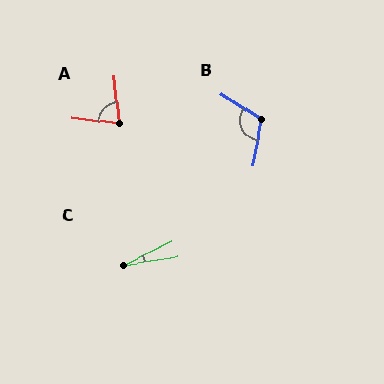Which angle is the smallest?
C, at approximately 18 degrees.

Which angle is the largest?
B, at approximately 114 degrees.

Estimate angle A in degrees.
Approximately 77 degrees.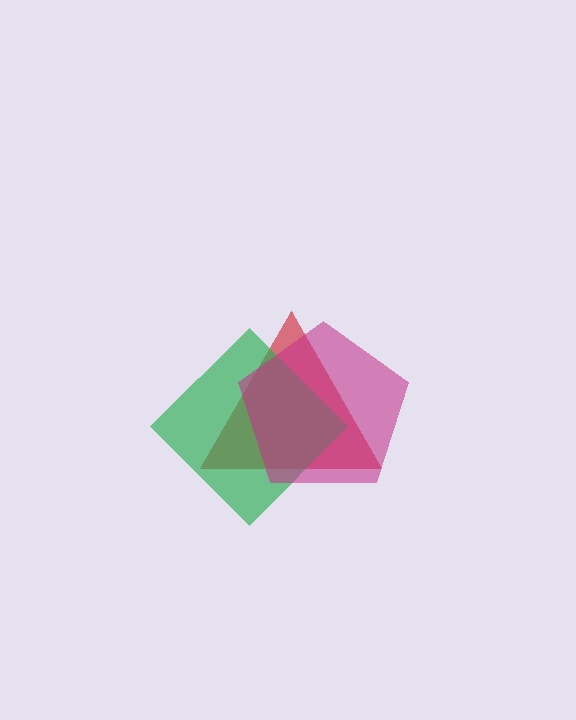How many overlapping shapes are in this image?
There are 3 overlapping shapes in the image.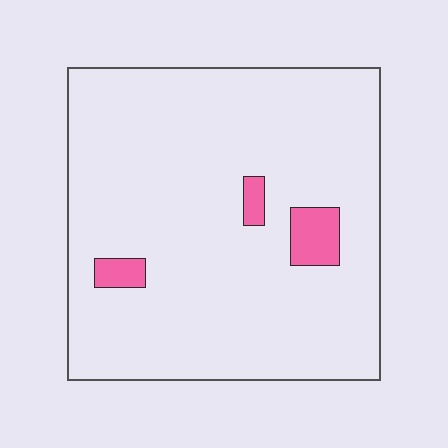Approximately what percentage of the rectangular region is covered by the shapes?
Approximately 5%.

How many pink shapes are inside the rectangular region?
3.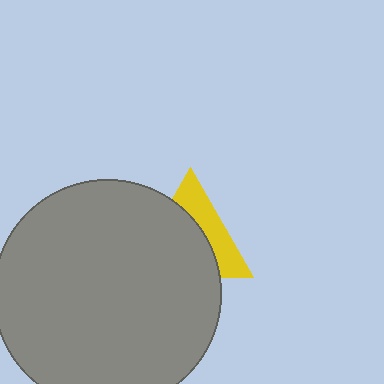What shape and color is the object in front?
The object in front is a gray circle.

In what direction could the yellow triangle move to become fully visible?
The yellow triangle could move toward the upper-right. That would shift it out from behind the gray circle entirely.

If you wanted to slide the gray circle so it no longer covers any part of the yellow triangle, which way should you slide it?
Slide it toward the lower-left — that is the most direct way to separate the two shapes.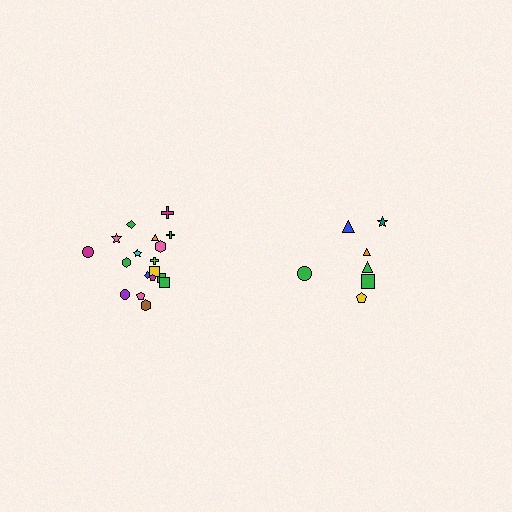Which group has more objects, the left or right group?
The left group.